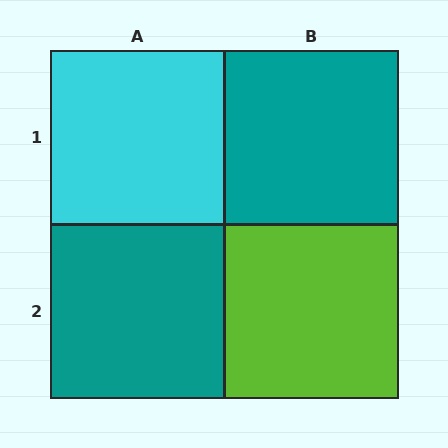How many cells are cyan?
1 cell is cyan.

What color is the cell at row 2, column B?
Lime.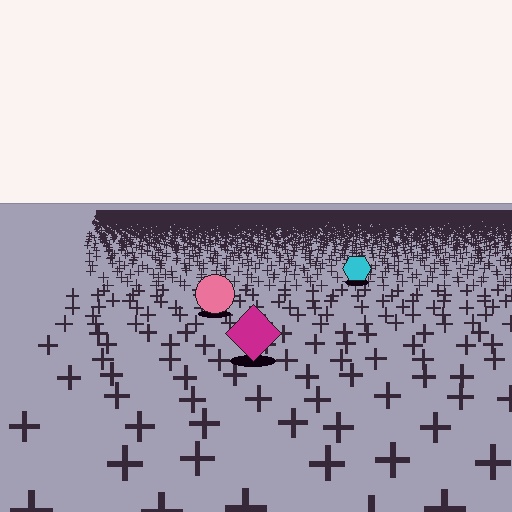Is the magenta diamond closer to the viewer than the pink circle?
Yes. The magenta diamond is closer — you can tell from the texture gradient: the ground texture is coarser near it.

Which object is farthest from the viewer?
The cyan hexagon is farthest from the viewer. It appears smaller and the ground texture around it is denser.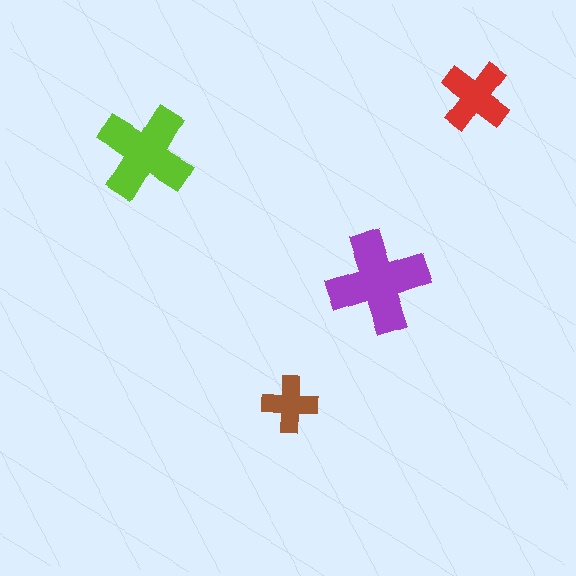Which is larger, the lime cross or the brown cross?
The lime one.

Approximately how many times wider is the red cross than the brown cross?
About 1.5 times wider.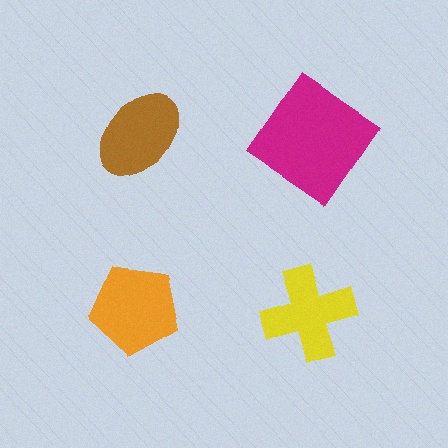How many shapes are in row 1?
2 shapes.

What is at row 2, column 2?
A yellow cross.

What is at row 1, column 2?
A magenta diamond.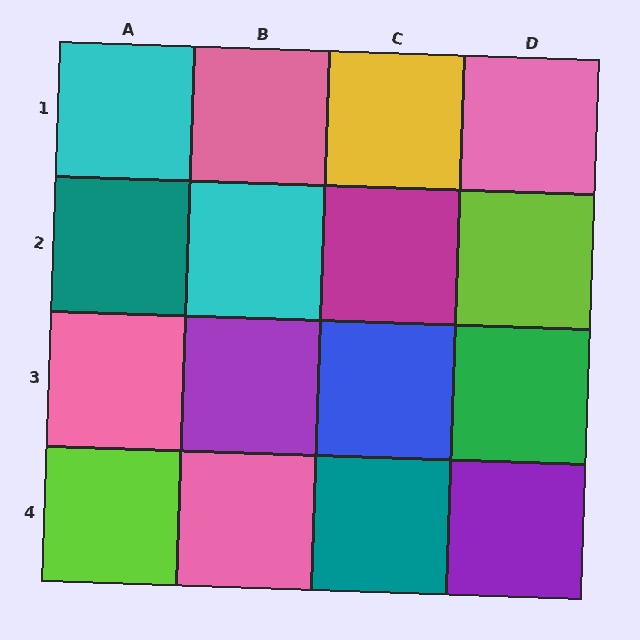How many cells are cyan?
2 cells are cyan.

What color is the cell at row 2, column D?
Lime.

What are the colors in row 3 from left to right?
Pink, purple, blue, green.